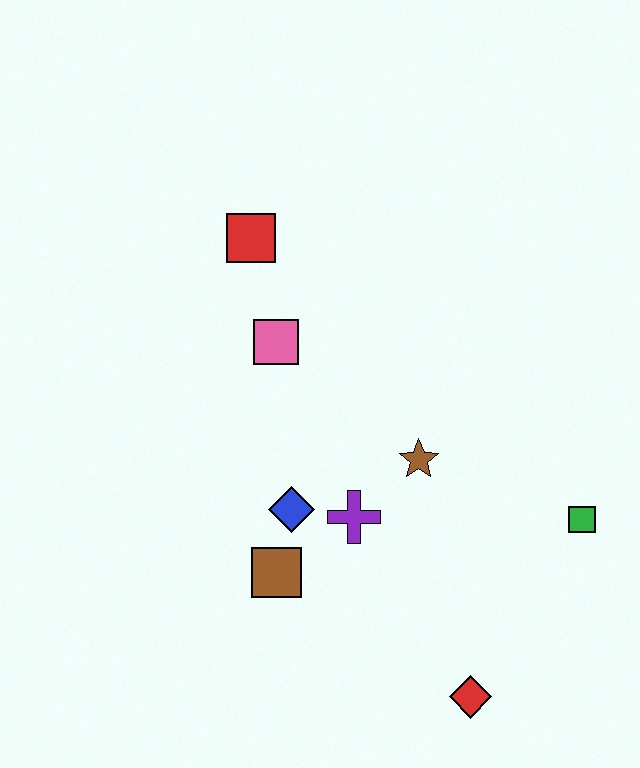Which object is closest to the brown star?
The purple cross is closest to the brown star.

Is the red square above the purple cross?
Yes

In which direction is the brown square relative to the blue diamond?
The brown square is below the blue diamond.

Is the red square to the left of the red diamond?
Yes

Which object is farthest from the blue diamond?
The green square is farthest from the blue diamond.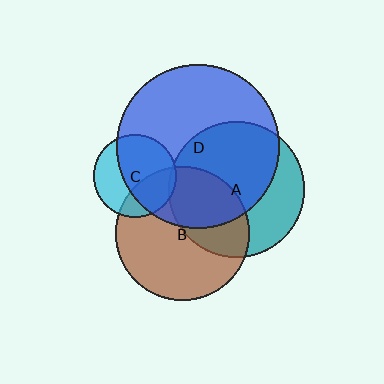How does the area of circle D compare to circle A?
Approximately 1.4 times.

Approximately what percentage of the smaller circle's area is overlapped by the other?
Approximately 5%.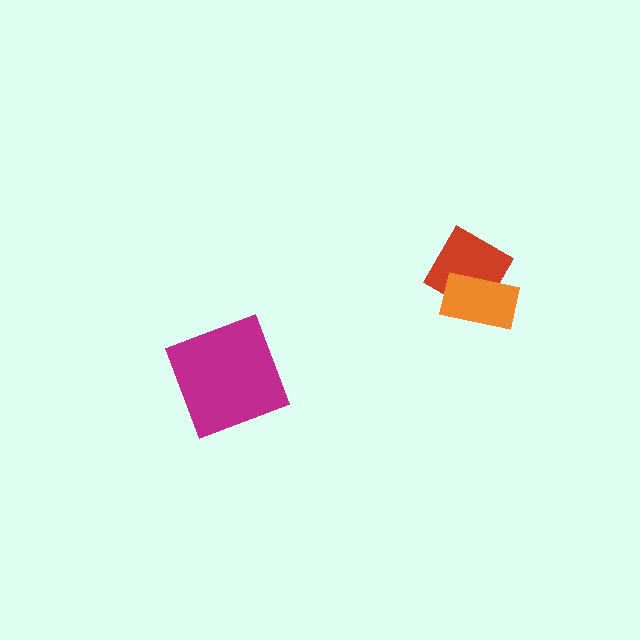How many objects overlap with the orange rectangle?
1 object overlaps with the orange rectangle.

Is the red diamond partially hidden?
Yes, it is partially covered by another shape.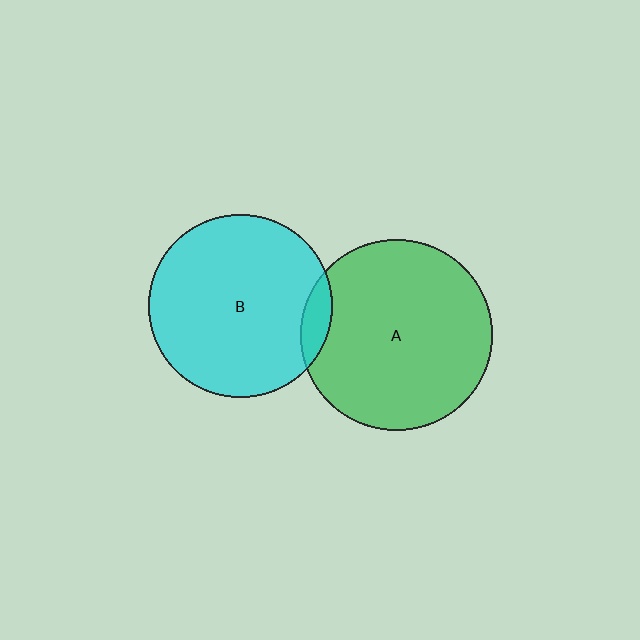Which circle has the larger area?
Circle A (green).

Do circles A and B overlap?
Yes.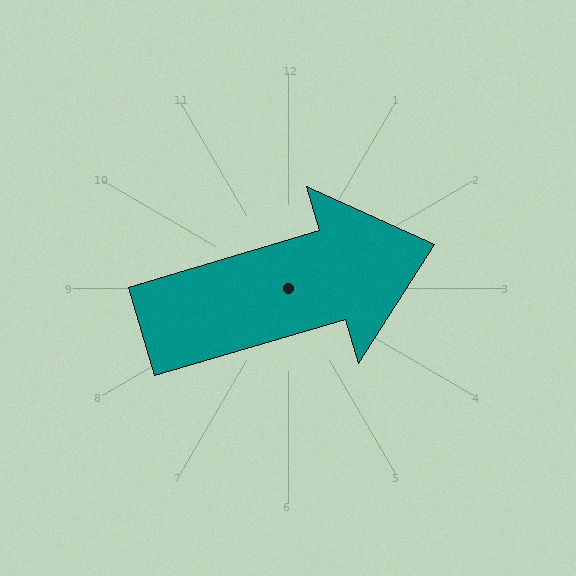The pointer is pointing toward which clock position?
Roughly 2 o'clock.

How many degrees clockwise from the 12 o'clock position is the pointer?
Approximately 74 degrees.